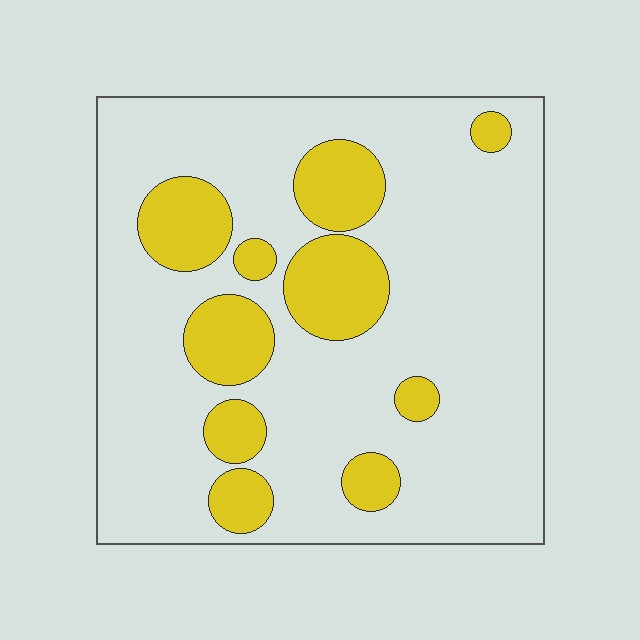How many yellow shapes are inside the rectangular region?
10.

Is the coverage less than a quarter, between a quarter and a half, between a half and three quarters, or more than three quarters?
Less than a quarter.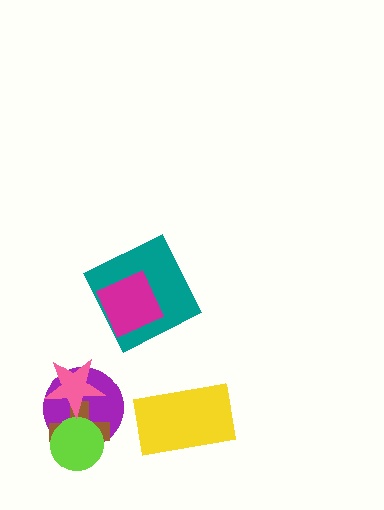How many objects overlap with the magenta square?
1 object overlaps with the magenta square.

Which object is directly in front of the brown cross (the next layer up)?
The lime circle is directly in front of the brown cross.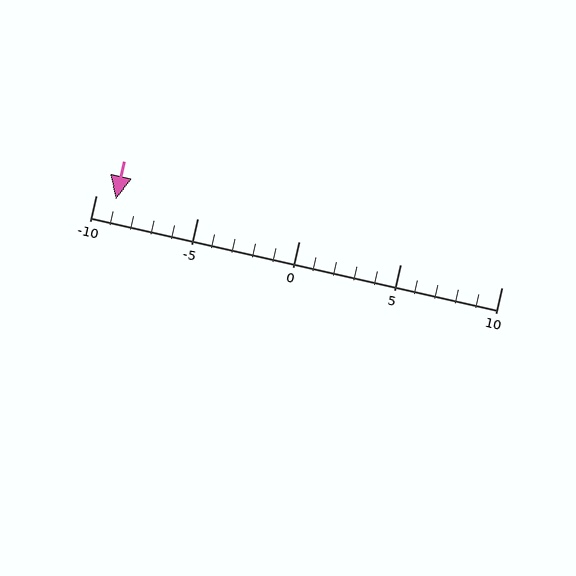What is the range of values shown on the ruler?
The ruler shows values from -10 to 10.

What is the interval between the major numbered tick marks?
The major tick marks are spaced 5 units apart.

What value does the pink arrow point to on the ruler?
The pink arrow points to approximately -9.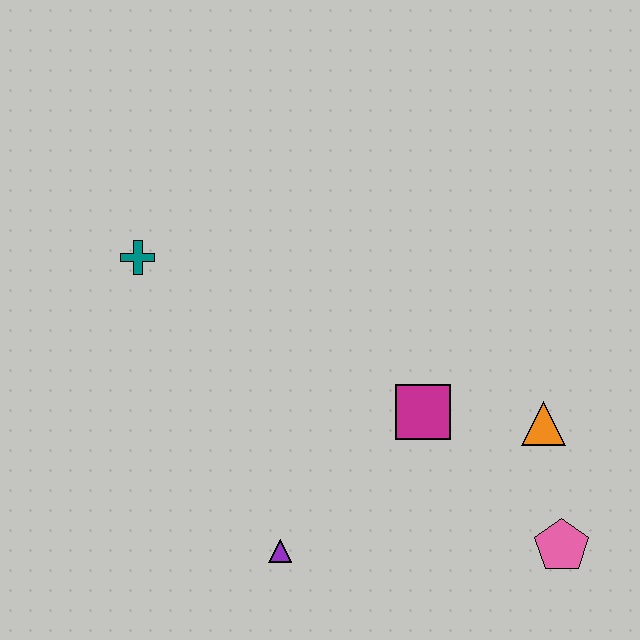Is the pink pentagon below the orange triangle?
Yes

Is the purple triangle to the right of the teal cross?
Yes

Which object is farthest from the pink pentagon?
The teal cross is farthest from the pink pentagon.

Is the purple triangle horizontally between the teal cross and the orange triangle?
Yes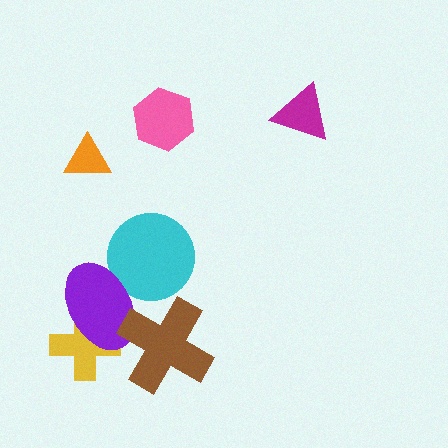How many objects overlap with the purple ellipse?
3 objects overlap with the purple ellipse.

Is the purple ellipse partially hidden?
Yes, it is partially covered by another shape.